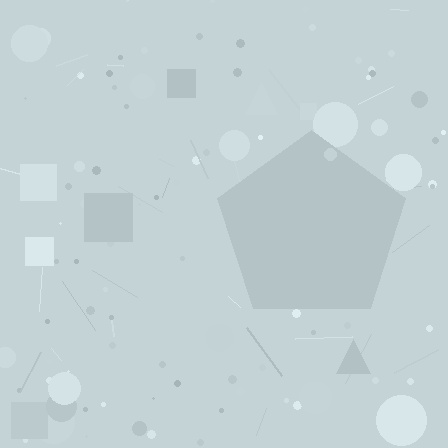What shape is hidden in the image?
A pentagon is hidden in the image.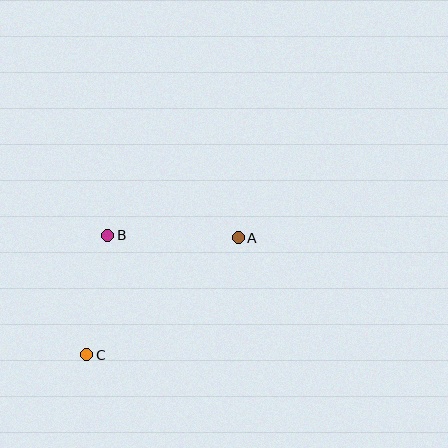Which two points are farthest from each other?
Points A and C are farthest from each other.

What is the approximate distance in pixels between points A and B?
The distance between A and B is approximately 131 pixels.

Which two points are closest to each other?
Points B and C are closest to each other.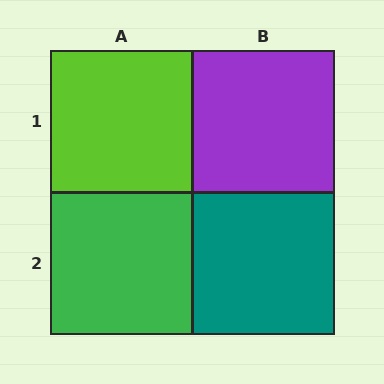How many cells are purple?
1 cell is purple.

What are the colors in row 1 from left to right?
Lime, purple.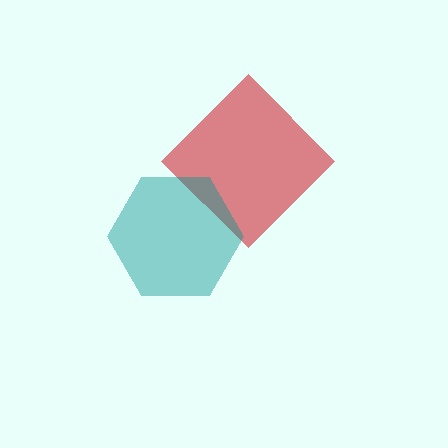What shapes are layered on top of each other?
The layered shapes are: a red diamond, a teal hexagon.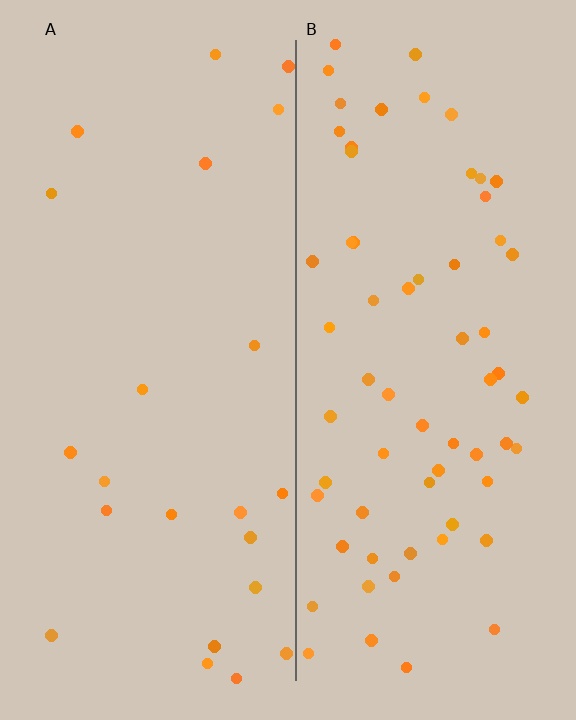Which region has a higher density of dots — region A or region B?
B (the right).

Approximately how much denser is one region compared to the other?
Approximately 2.9× — region B over region A.